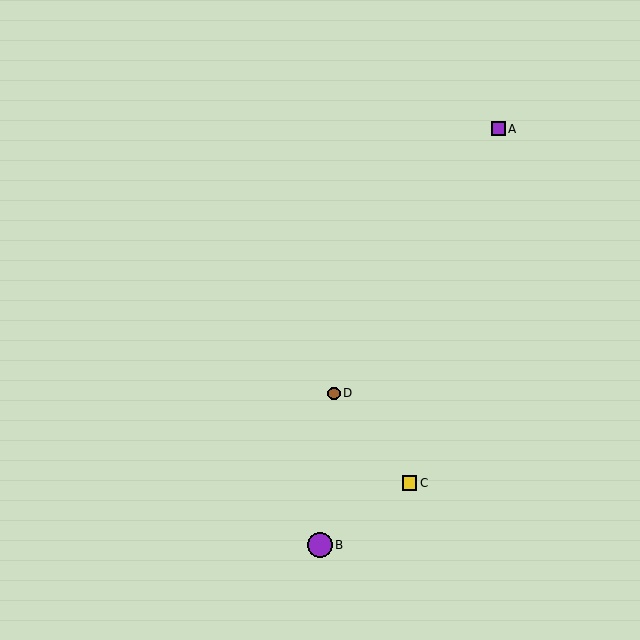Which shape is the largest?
The purple circle (labeled B) is the largest.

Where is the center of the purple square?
The center of the purple square is at (498, 129).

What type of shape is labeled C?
Shape C is a yellow square.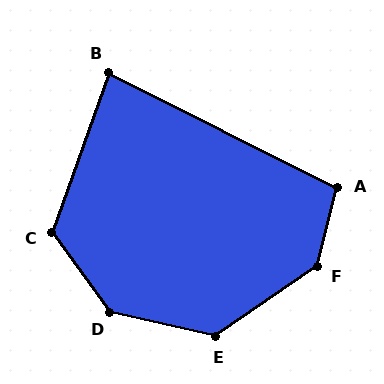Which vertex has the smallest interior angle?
B, at approximately 83 degrees.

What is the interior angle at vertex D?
Approximately 138 degrees (obtuse).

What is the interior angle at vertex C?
Approximately 125 degrees (obtuse).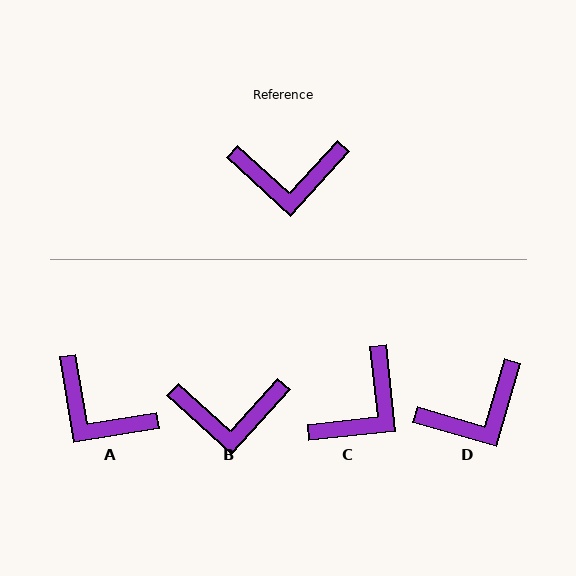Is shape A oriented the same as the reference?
No, it is off by about 38 degrees.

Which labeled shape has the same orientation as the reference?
B.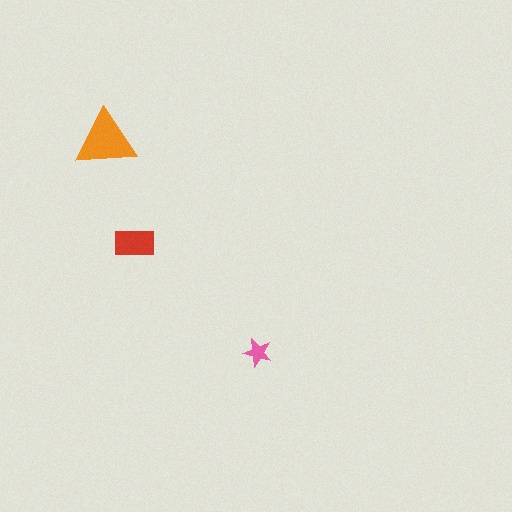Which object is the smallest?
The pink star.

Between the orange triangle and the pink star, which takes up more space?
The orange triangle.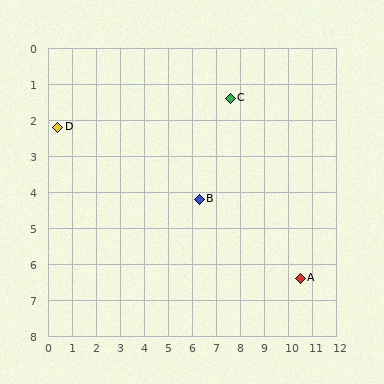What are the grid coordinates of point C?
Point C is at approximately (7.6, 1.4).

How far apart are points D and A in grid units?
Points D and A are about 10.9 grid units apart.